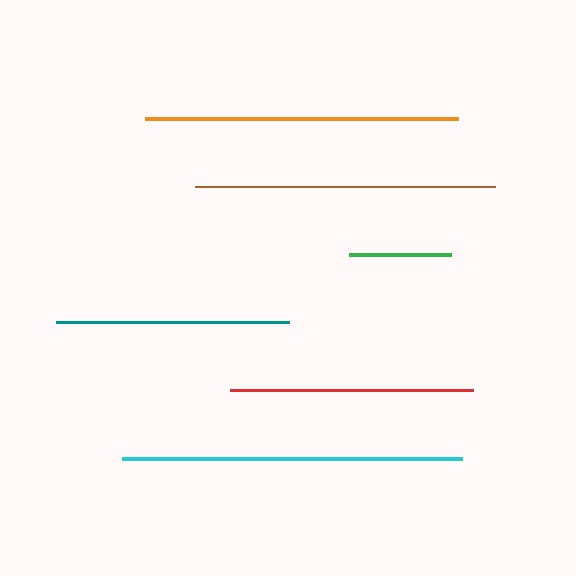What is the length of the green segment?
The green segment is approximately 101 pixels long.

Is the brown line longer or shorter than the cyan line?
The cyan line is longer than the brown line.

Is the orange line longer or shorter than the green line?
The orange line is longer than the green line.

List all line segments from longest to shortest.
From longest to shortest: cyan, orange, brown, red, teal, green.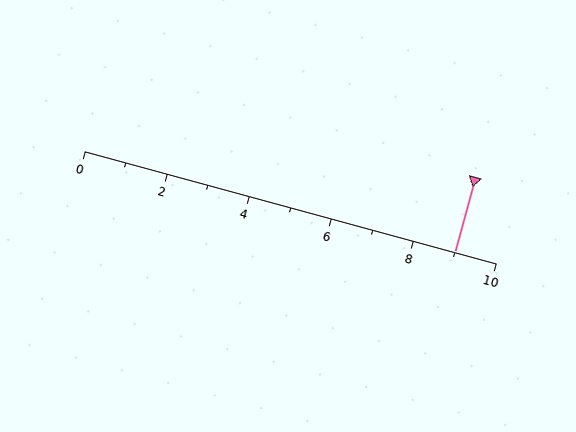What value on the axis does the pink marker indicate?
The marker indicates approximately 9.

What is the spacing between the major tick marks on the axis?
The major ticks are spaced 2 apart.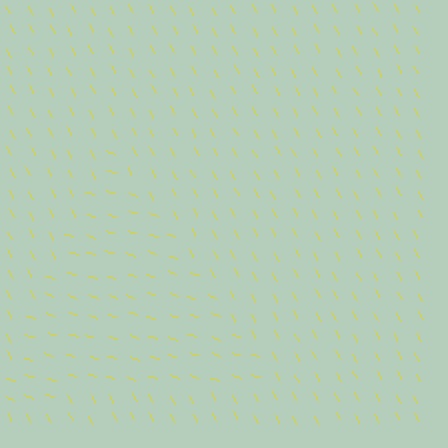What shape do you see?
I see a triangle.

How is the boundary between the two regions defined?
The boundary is defined purely by a change in line orientation (approximately 45 degrees difference). All lines are the same color and thickness.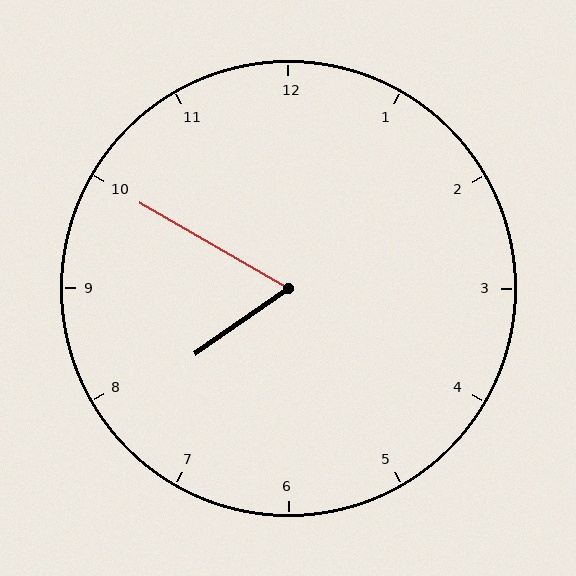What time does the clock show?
7:50.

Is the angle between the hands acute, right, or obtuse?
It is acute.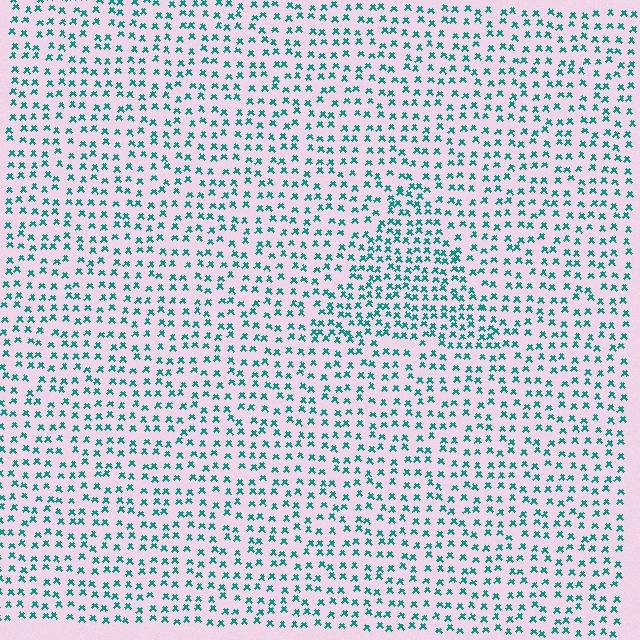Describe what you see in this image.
The image contains small teal elements arranged at two different densities. A triangle-shaped region is visible where the elements are more densely packed than the surrounding area.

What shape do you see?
I see a triangle.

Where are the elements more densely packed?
The elements are more densely packed inside the triangle boundary.